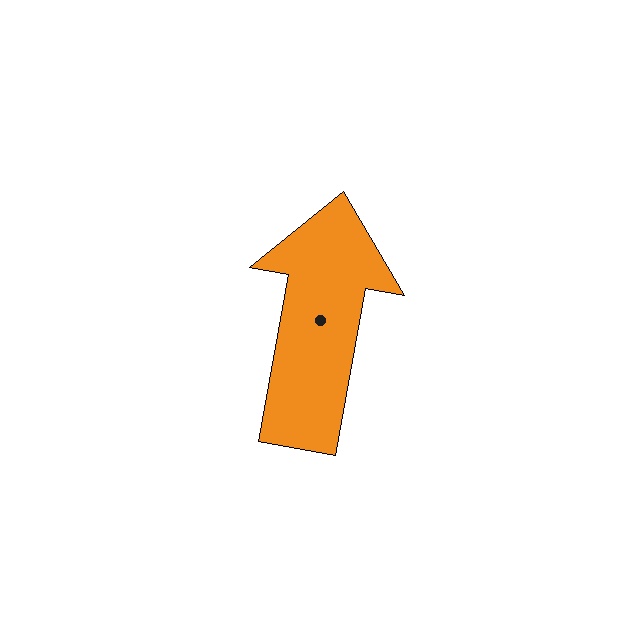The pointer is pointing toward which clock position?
Roughly 12 o'clock.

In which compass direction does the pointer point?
North.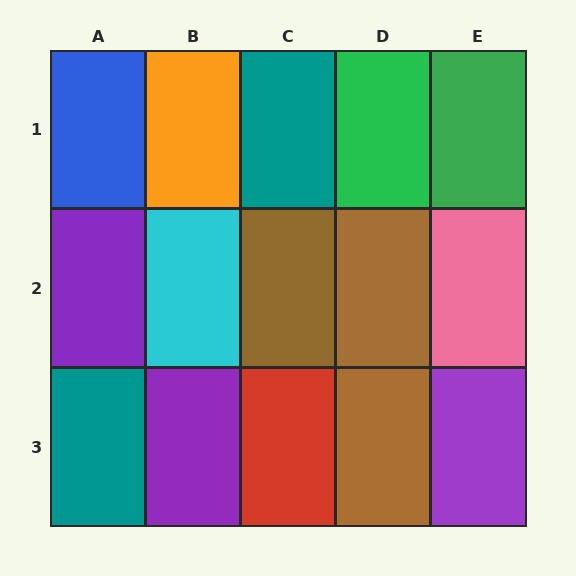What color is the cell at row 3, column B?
Purple.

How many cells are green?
2 cells are green.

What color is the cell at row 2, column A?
Purple.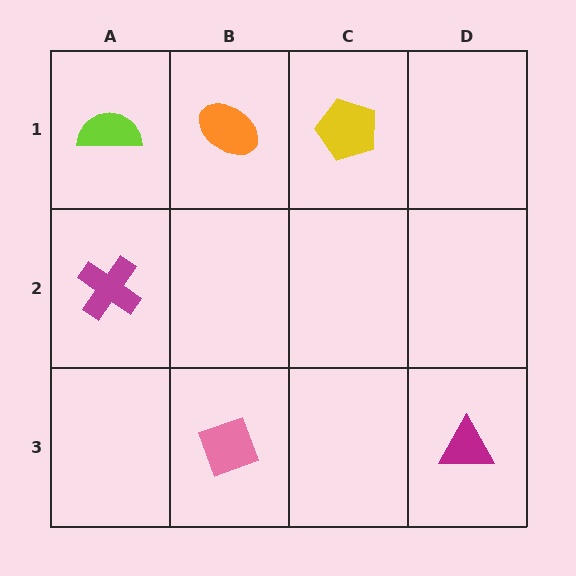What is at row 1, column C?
A yellow pentagon.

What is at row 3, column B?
A pink diamond.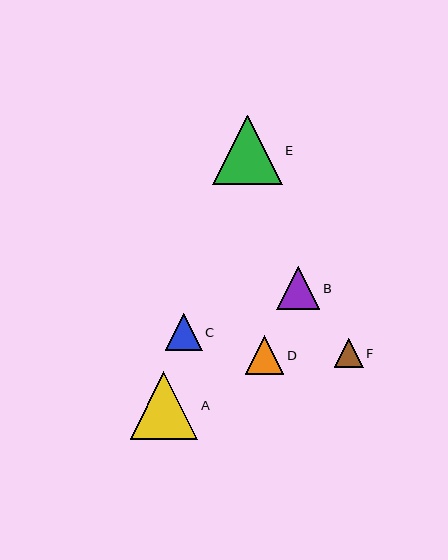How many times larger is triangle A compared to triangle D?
Triangle A is approximately 1.8 times the size of triangle D.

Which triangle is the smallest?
Triangle F is the smallest with a size of approximately 29 pixels.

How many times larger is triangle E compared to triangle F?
Triangle E is approximately 2.4 times the size of triangle F.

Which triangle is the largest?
Triangle E is the largest with a size of approximately 69 pixels.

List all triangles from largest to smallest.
From largest to smallest: E, A, B, D, C, F.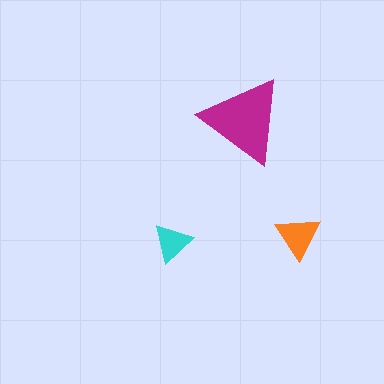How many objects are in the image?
There are 3 objects in the image.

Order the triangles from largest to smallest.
the magenta one, the orange one, the cyan one.